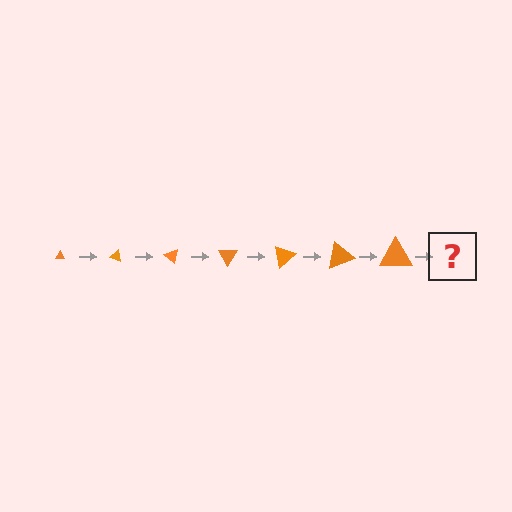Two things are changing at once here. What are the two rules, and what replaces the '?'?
The two rules are that the triangle grows larger each step and it rotates 20 degrees each step. The '?' should be a triangle, larger than the previous one and rotated 140 degrees from the start.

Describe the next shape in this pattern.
It should be a triangle, larger than the previous one and rotated 140 degrees from the start.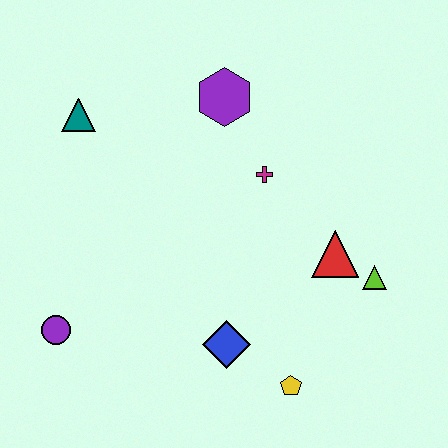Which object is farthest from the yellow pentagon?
The teal triangle is farthest from the yellow pentagon.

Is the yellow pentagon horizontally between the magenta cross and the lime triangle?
Yes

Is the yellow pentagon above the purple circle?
No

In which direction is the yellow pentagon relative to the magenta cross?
The yellow pentagon is below the magenta cross.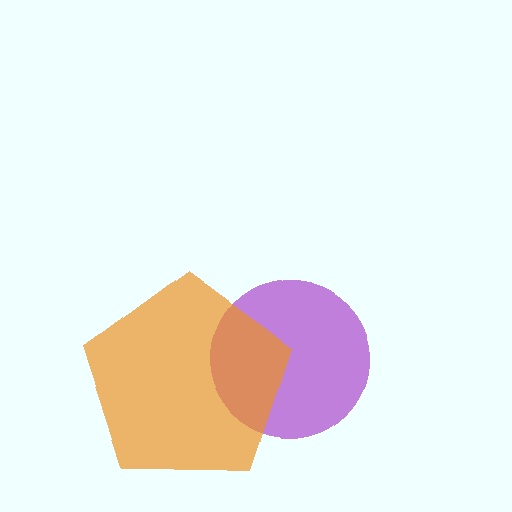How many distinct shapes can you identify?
There are 2 distinct shapes: a purple circle, an orange pentagon.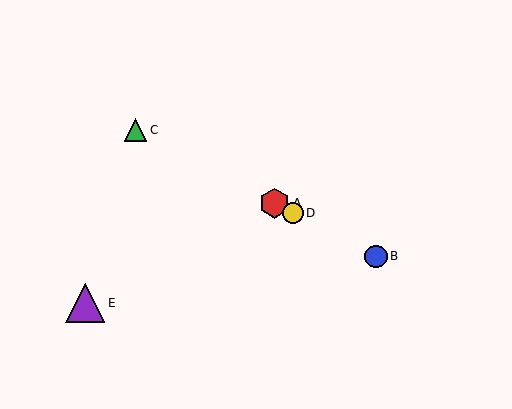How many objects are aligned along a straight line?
4 objects (A, B, C, D) are aligned along a straight line.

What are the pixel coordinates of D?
Object D is at (293, 213).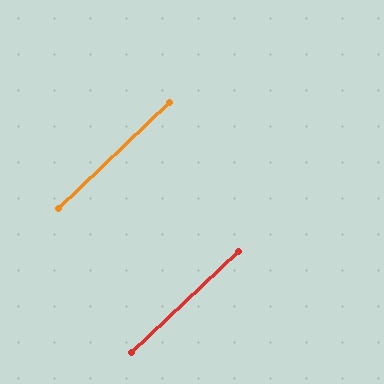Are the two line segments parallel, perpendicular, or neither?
Parallel — their directions differ by only 0.5°.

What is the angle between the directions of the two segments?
Approximately 0 degrees.